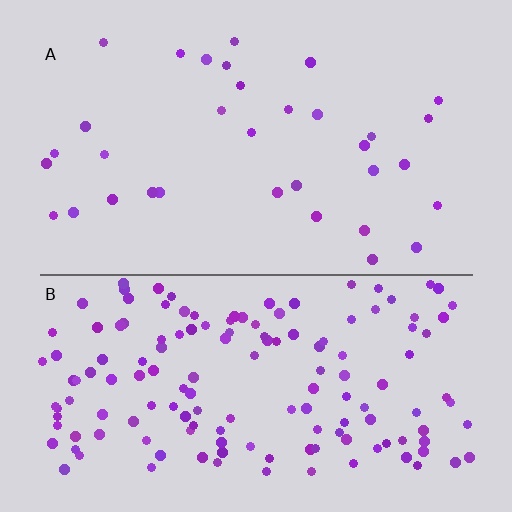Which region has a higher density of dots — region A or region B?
B (the bottom).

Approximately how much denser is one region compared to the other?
Approximately 4.5× — region B over region A.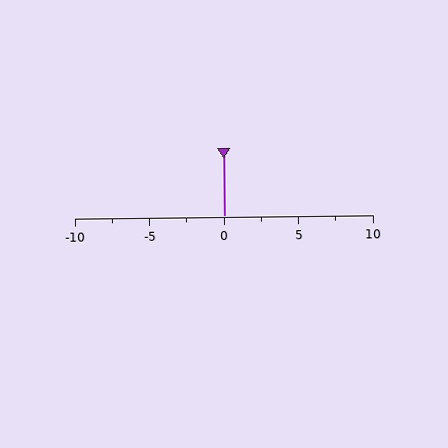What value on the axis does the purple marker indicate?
The marker indicates approximately 0.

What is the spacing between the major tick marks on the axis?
The major ticks are spaced 5 apart.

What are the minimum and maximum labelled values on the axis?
The axis runs from -10 to 10.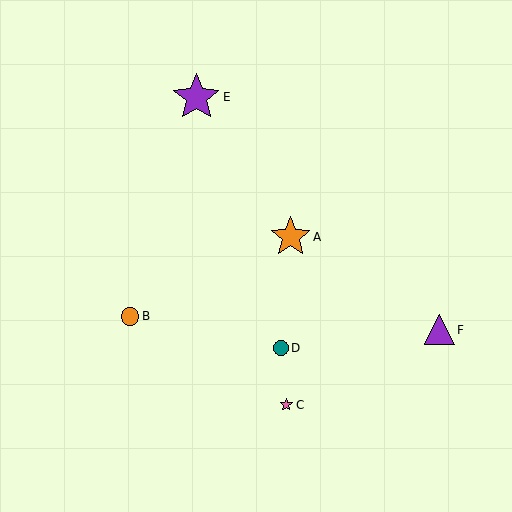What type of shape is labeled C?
Shape C is a pink star.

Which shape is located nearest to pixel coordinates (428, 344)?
The purple triangle (labeled F) at (439, 330) is nearest to that location.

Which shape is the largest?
The purple star (labeled E) is the largest.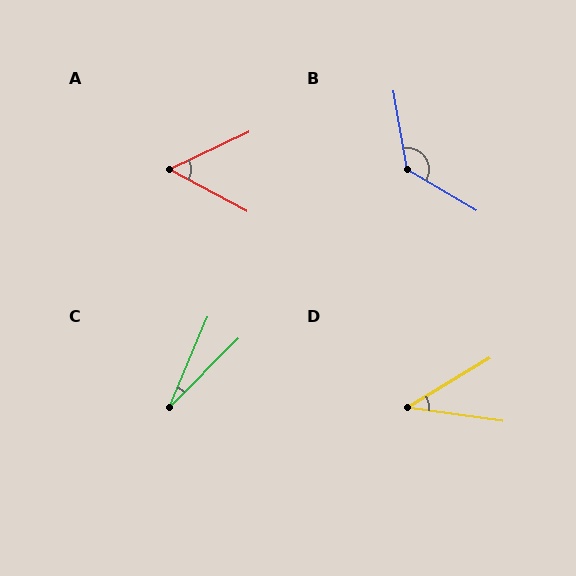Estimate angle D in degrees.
Approximately 39 degrees.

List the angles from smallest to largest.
C (22°), D (39°), A (54°), B (130°).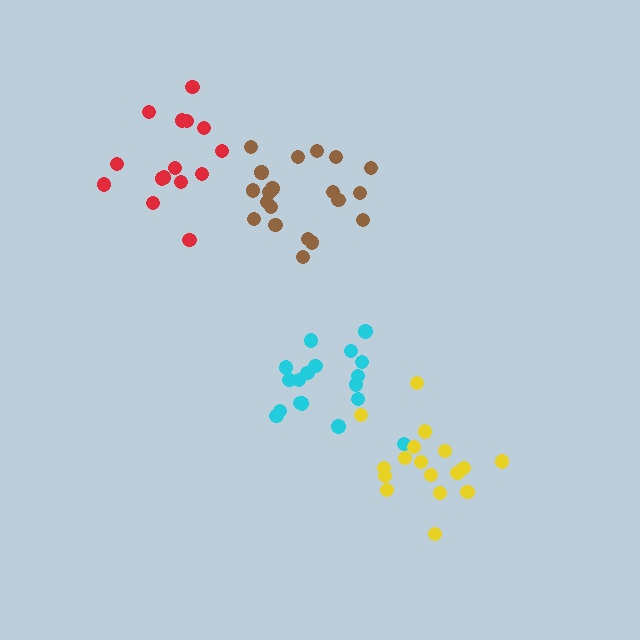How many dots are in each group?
Group 1: 15 dots, Group 2: 18 dots, Group 3: 18 dots, Group 4: 20 dots (71 total).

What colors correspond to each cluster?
The clusters are colored: red, cyan, yellow, brown.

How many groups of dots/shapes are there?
There are 4 groups.